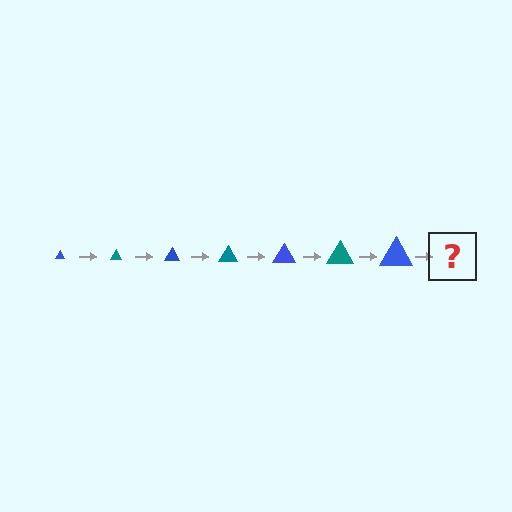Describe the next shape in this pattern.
It should be a teal triangle, larger than the previous one.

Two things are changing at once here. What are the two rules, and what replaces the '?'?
The two rules are that the triangle grows larger each step and the color cycles through blue and teal. The '?' should be a teal triangle, larger than the previous one.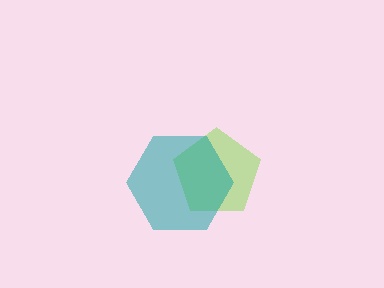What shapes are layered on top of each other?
The layered shapes are: a lime pentagon, a teal hexagon.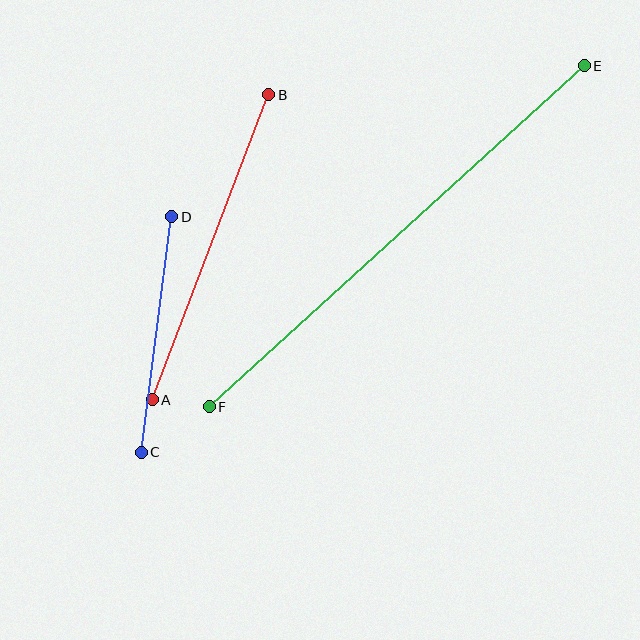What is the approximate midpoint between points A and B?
The midpoint is at approximately (210, 247) pixels.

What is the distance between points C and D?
The distance is approximately 238 pixels.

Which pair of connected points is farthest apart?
Points E and F are farthest apart.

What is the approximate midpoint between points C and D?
The midpoint is at approximately (156, 334) pixels.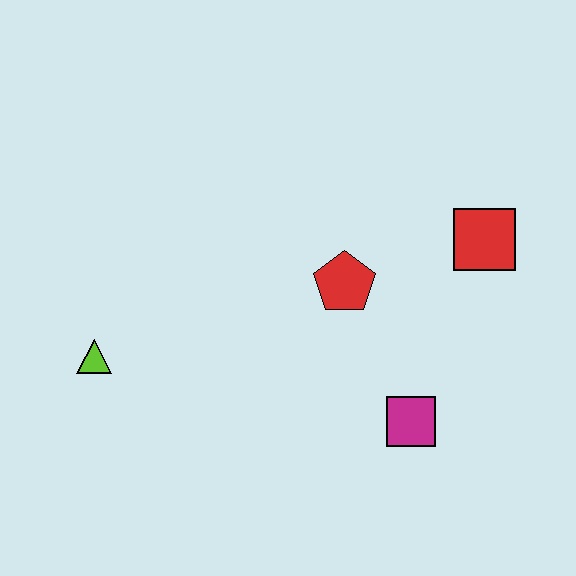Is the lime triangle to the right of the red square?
No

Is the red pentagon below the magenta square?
No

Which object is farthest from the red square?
The lime triangle is farthest from the red square.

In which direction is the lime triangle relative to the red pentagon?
The lime triangle is to the left of the red pentagon.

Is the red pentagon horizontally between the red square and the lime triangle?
Yes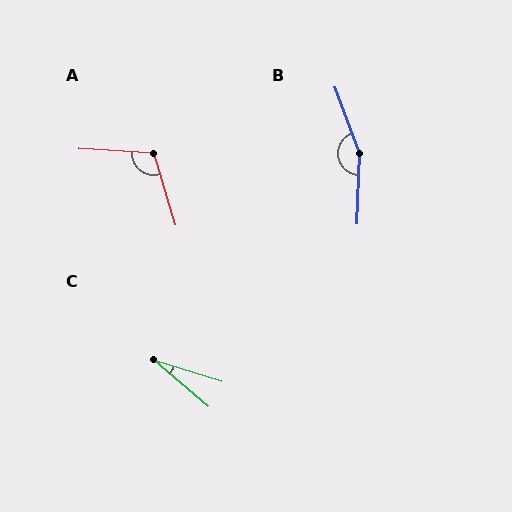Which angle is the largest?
B, at approximately 158 degrees.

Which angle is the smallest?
C, at approximately 22 degrees.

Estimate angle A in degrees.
Approximately 110 degrees.